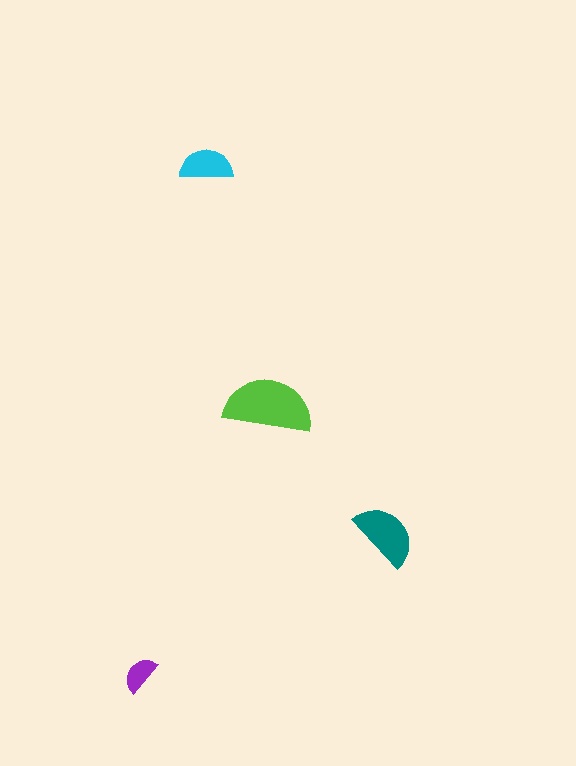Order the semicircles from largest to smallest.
the lime one, the teal one, the cyan one, the purple one.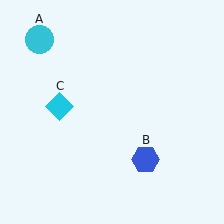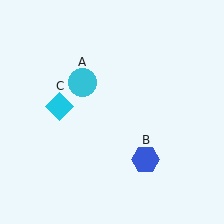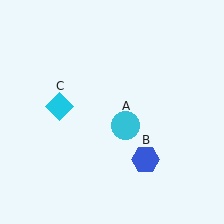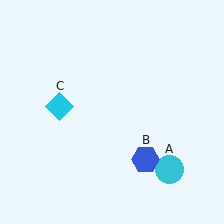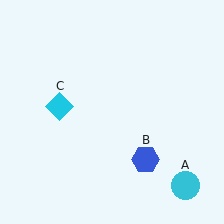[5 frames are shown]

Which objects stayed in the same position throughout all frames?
Blue hexagon (object B) and cyan diamond (object C) remained stationary.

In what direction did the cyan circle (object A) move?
The cyan circle (object A) moved down and to the right.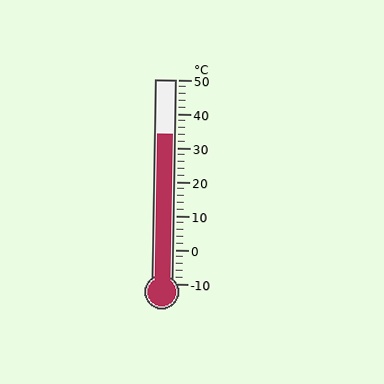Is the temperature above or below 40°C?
The temperature is below 40°C.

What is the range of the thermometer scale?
The thermometer scale ranges from -10°C to 50°C.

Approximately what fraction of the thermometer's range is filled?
The thermometer is filled to approximately 75% of its range.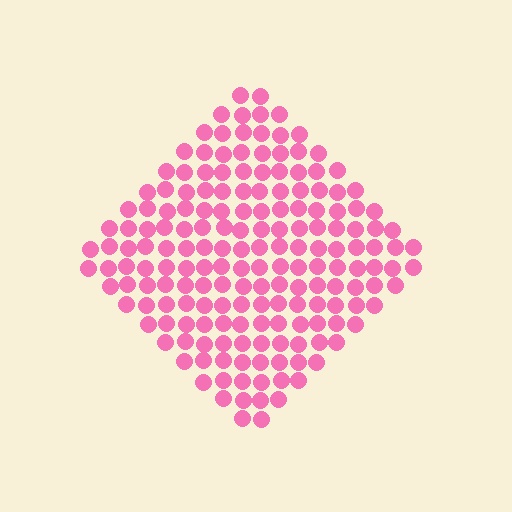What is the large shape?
The large shape is a diamond.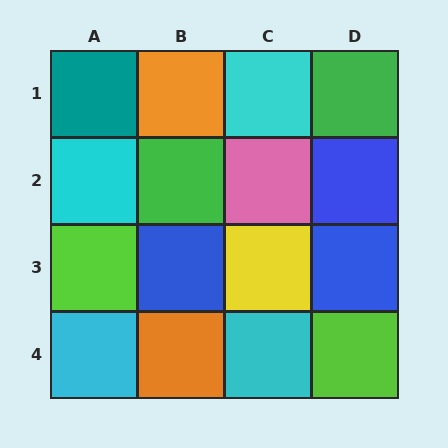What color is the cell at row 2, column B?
Green.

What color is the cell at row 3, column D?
Blue.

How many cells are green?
2 cells are green.